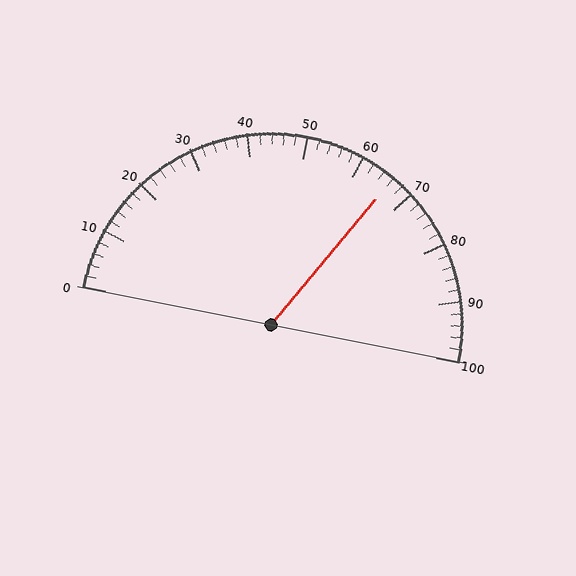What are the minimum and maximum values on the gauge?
The gauge ranges from 0 to 100.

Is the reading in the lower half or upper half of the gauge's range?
The reading is in the upper half of the range (0 to 100).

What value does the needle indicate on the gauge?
The needle indicates approximately 66.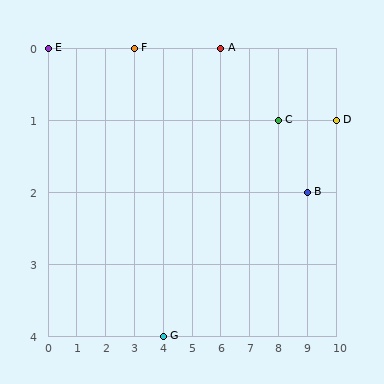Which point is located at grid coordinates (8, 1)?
Point C is at (8, 1).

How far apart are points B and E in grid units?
Points B and E are 9 columns and 2 rows apart (about 9.2 grid units diagonally).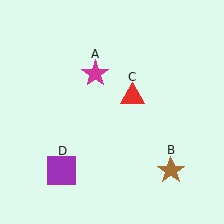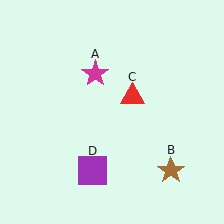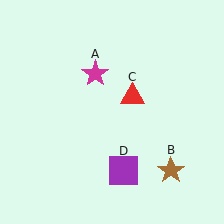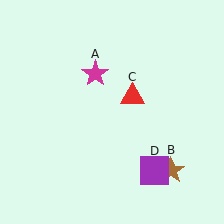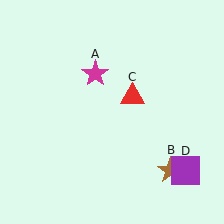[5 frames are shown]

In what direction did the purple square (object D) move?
The purple square (object D) moved right.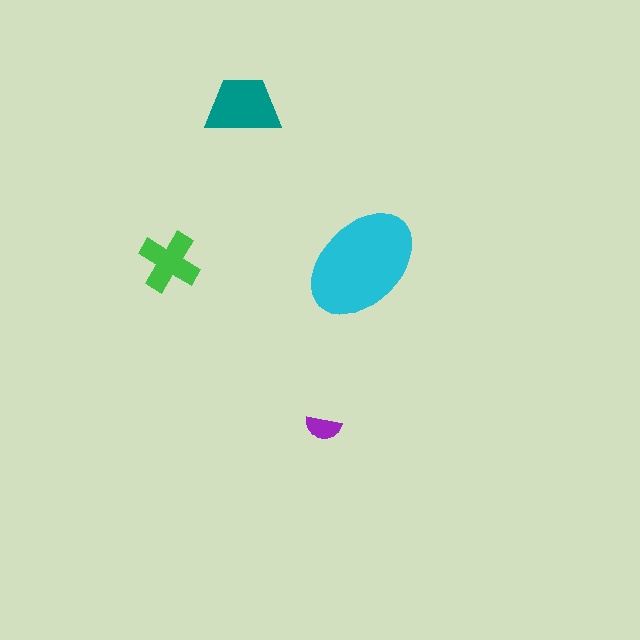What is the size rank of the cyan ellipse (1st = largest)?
1st.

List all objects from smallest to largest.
The purple semicircle, the green cross, the teal trapezoid, the cyan ellipse.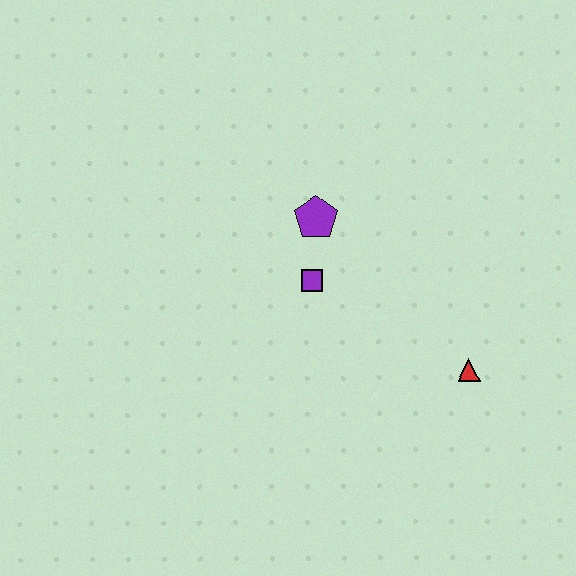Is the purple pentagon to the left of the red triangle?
Yes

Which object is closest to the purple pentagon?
The purple square is closest to the purple pentagon.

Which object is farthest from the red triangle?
The purple pentagon is farthest from the red triangle.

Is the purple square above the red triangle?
Yes